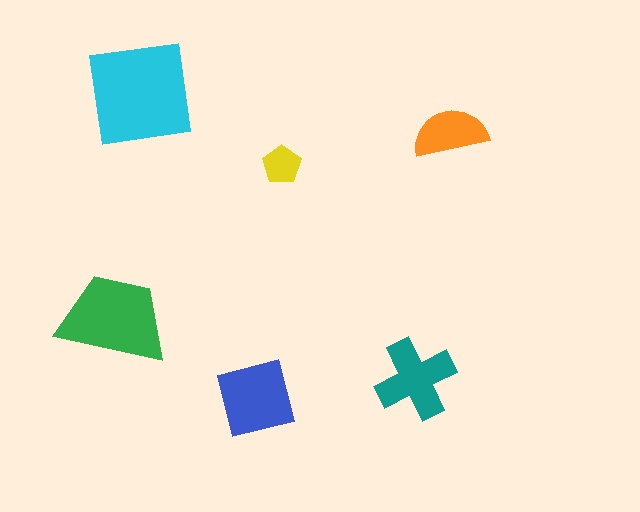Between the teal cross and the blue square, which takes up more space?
The blue square.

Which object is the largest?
The cyan square.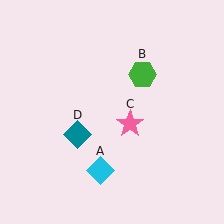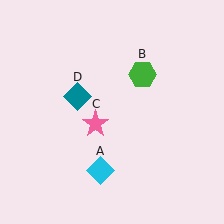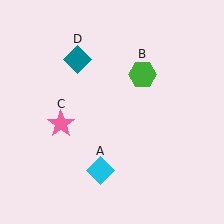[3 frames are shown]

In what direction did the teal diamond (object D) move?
The teal diamond (object D) moved up.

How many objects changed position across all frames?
2 objects changed position: pink star (object C), teal diamond (object D).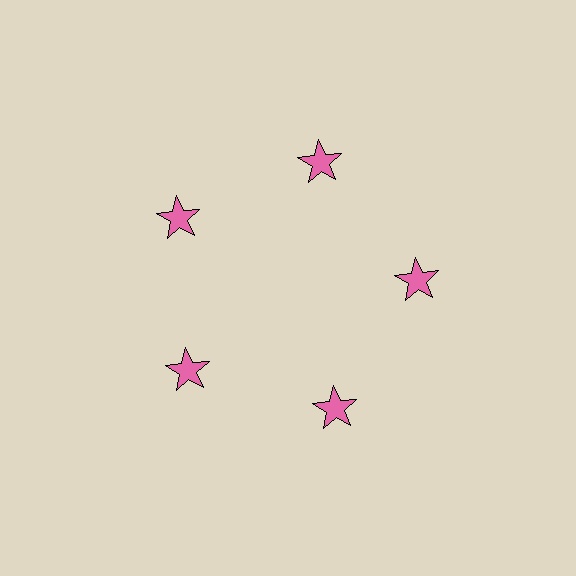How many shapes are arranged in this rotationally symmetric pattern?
There are 5 shapes, arranged in 5 groups of 1.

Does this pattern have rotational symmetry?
Yes, this pattern has 5-fold rotational symmetry. It looks the same after rotating 72 degrees around the center.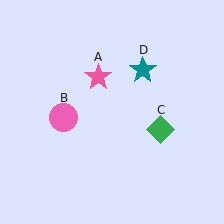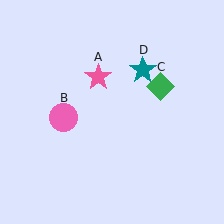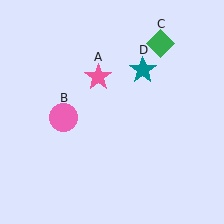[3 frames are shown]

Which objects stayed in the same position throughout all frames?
Pink star (object A) and pink circle (object B) and teal star (object D) remained stationary.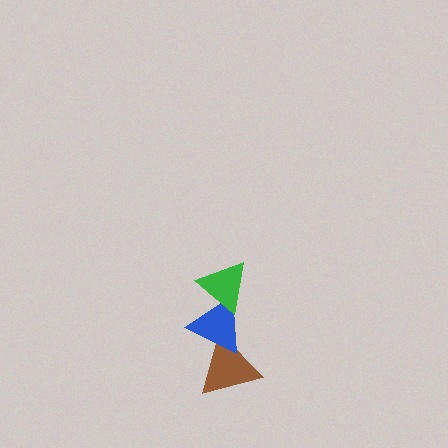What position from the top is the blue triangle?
The blue triangle is 2nd from the top.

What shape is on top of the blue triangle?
The green triangle is on top of the blue triangle.